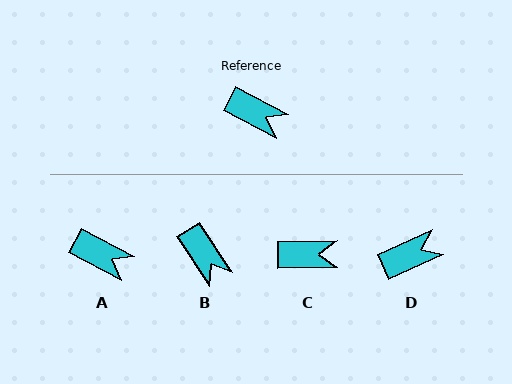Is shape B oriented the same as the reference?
No, it is off by about 29 degrees.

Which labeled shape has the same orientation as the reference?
A.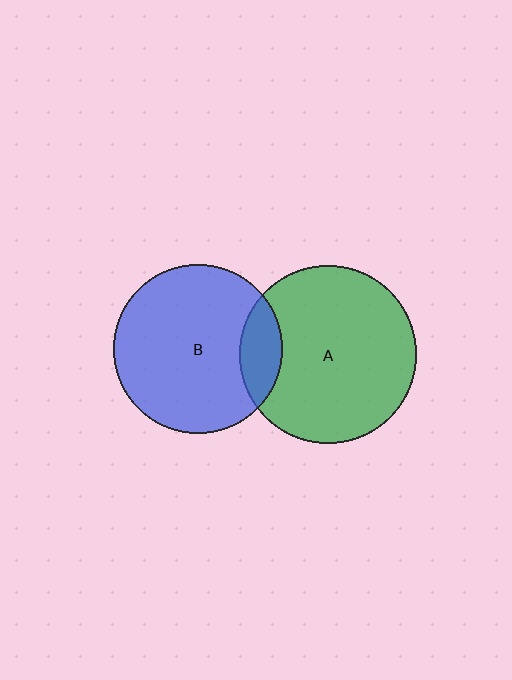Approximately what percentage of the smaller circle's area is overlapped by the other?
Approximately 15%.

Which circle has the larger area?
Circle A (green).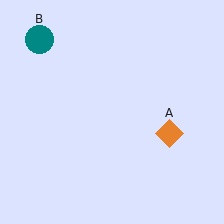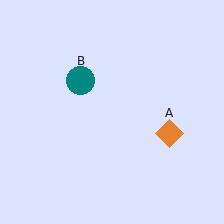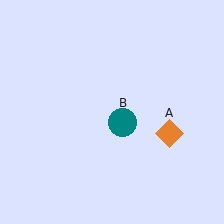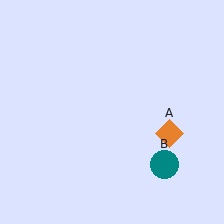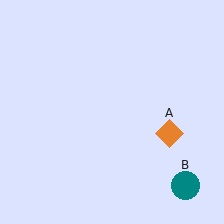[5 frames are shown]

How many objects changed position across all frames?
1 object changed position: teal circle (object B).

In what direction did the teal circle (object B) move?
The teal circle (object B) moved down and to the right.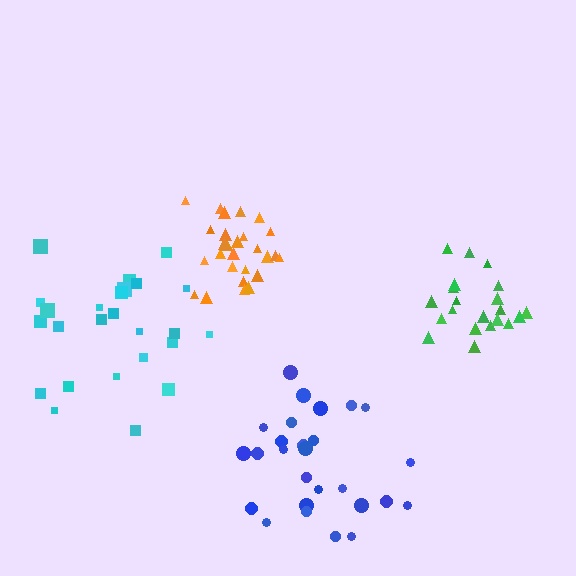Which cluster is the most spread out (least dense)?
Cyan.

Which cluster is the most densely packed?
Orange.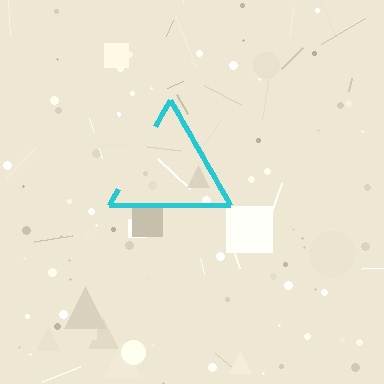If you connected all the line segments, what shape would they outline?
They would outline a triangle.